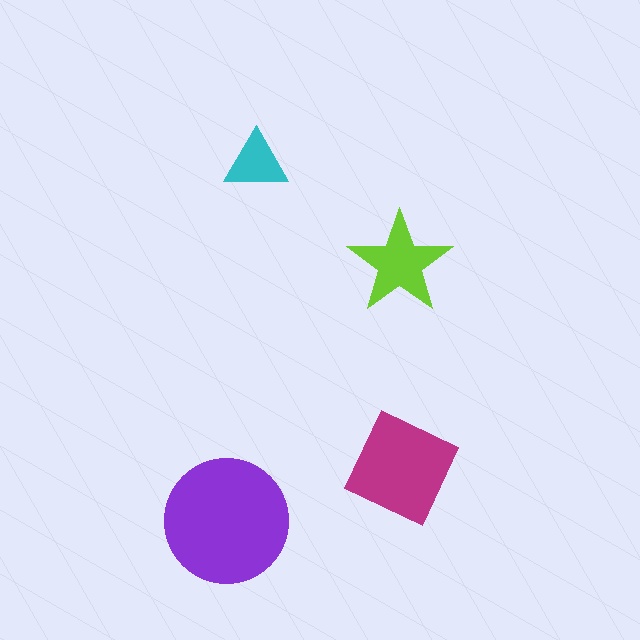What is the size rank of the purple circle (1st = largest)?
1st.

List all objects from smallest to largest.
The cyan triangle, the lime star, the magenta square, the purple circle.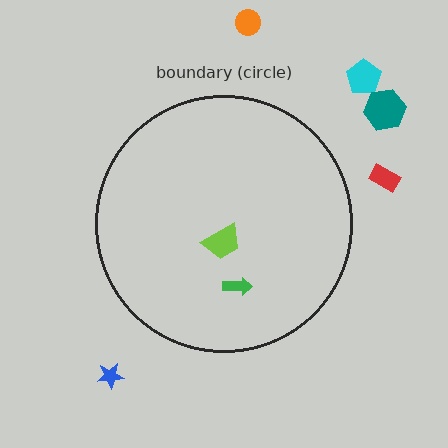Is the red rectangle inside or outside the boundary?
Outside.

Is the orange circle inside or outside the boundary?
Outside.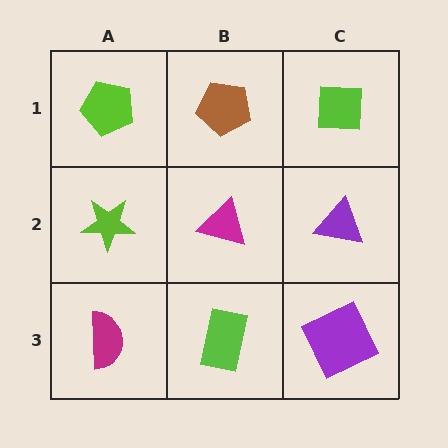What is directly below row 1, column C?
A purple triangle.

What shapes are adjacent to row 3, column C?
A purple triangle (row 2, column C), a lime rectangle (row 3, column B).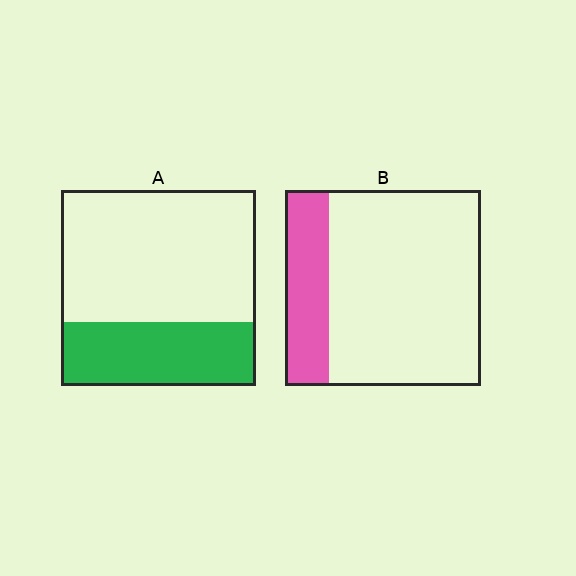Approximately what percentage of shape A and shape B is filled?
A is approximately 35% and B is approximately 20%.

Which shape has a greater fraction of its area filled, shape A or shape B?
Shape A.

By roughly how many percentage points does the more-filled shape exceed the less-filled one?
By roughly 10 percentage points (A over B).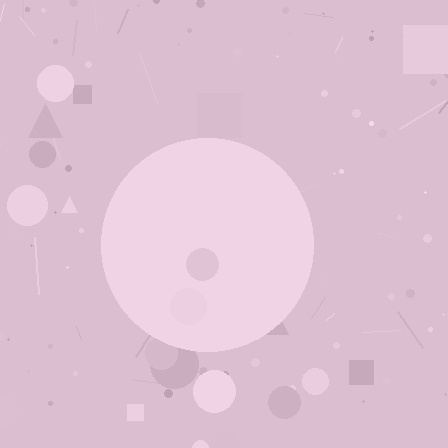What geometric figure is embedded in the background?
A circle is embedded in the background.